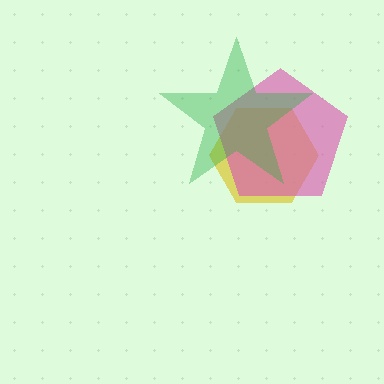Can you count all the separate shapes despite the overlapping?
Yes, there are 3 separate shapes.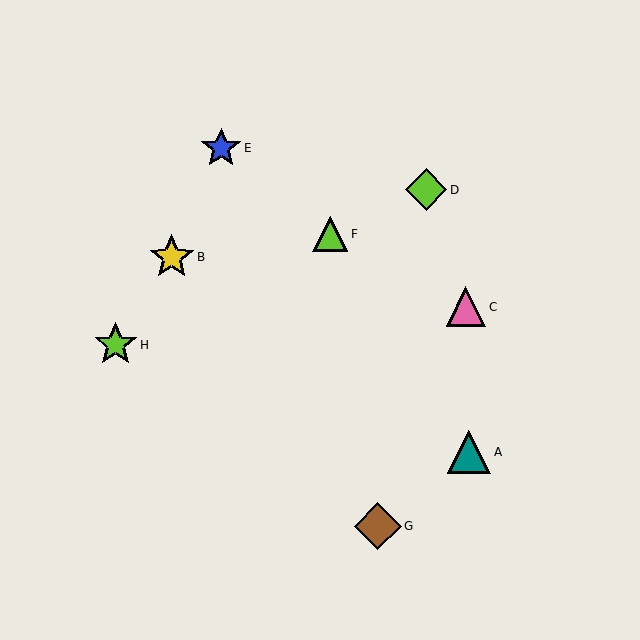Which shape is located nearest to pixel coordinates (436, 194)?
The lime diamond (labeled D) at (426, 190) is nearest to that location.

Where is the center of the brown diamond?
The center of the brown diamond is at (378, 526).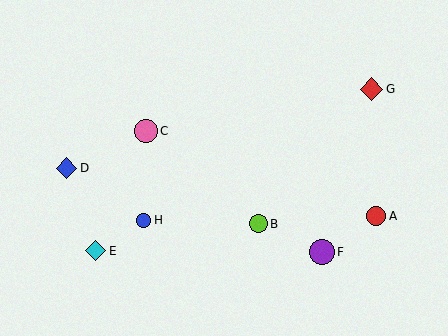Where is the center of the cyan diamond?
The center of the cyan diamond is at (96, 251).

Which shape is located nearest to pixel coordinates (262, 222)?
The lime circle (labeled B) at (258, 224) is nearest to that location.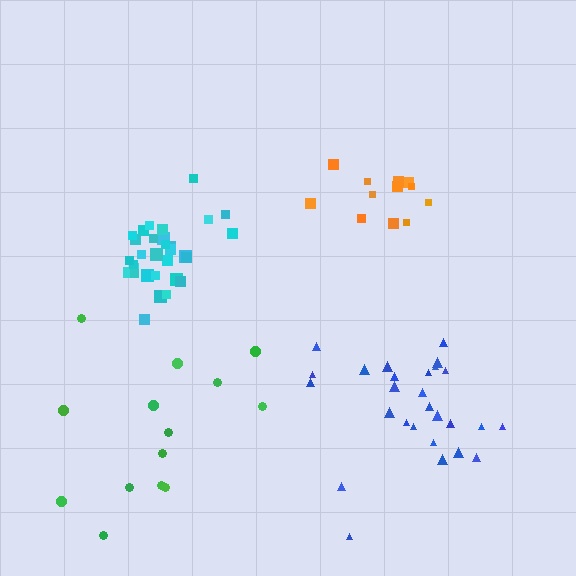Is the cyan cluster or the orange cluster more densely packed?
Cyan.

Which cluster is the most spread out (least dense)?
Green.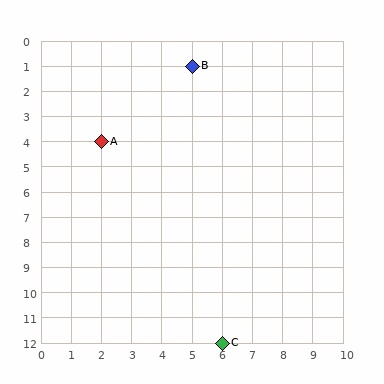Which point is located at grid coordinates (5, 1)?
Point B is at (5, 1).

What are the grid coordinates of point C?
Point C is at grid coordinates (6, 12).